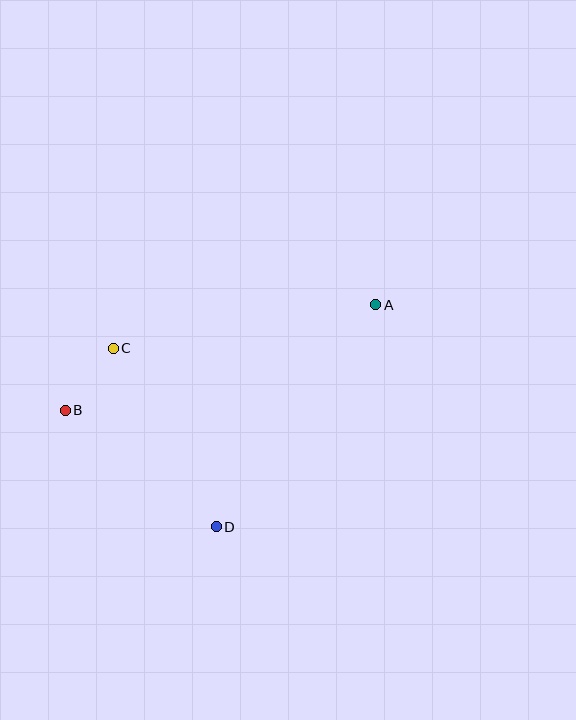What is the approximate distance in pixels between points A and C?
The distance between A and C is approximately 266 pixels.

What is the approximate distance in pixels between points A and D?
The distance between A and D is approximately 273 pixels.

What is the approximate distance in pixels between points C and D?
The distance between C and D is approximately 206 pixels.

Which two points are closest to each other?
Points B and C are closest to each other.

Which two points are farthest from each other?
Points A and B are farthest from each other.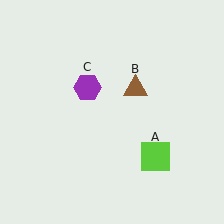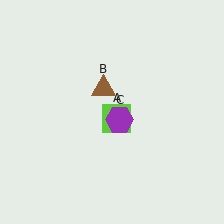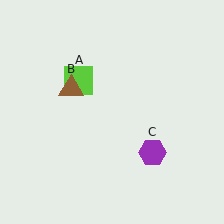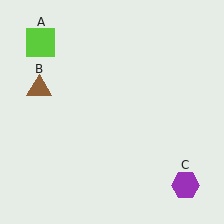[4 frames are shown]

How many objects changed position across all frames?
3 objects changed position: lime square (object A), brown triangle (object B), purple hexagon (object C).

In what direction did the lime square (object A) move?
The lime square (object A) moved up and to the left.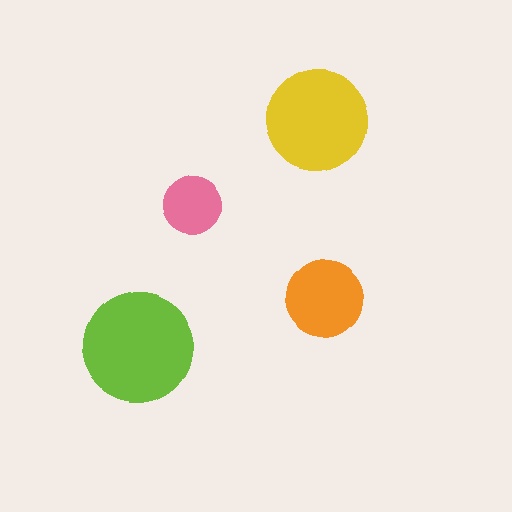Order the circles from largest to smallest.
the lime one, the yellow one, the orange one, the pink one.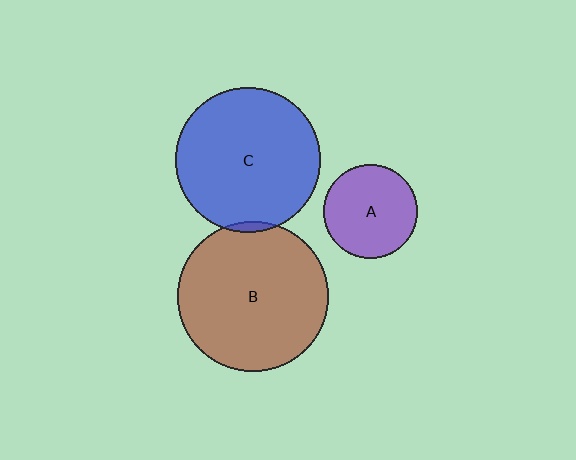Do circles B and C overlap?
Yes.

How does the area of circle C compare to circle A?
Approximately 2.3 times.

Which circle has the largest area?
Circle B (brown).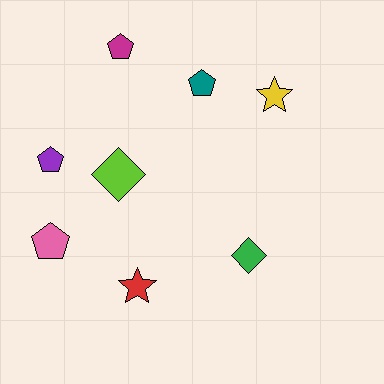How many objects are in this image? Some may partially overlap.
There are 8 objects.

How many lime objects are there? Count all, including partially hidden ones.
There is 1 lime object.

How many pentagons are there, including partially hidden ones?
There are 4 pentagons.